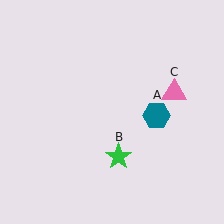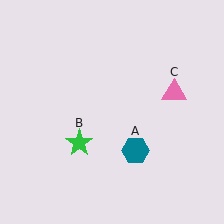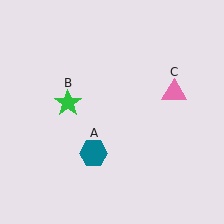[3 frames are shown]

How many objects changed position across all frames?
2 objects changed position: teal hexagon (object A), green star (object B).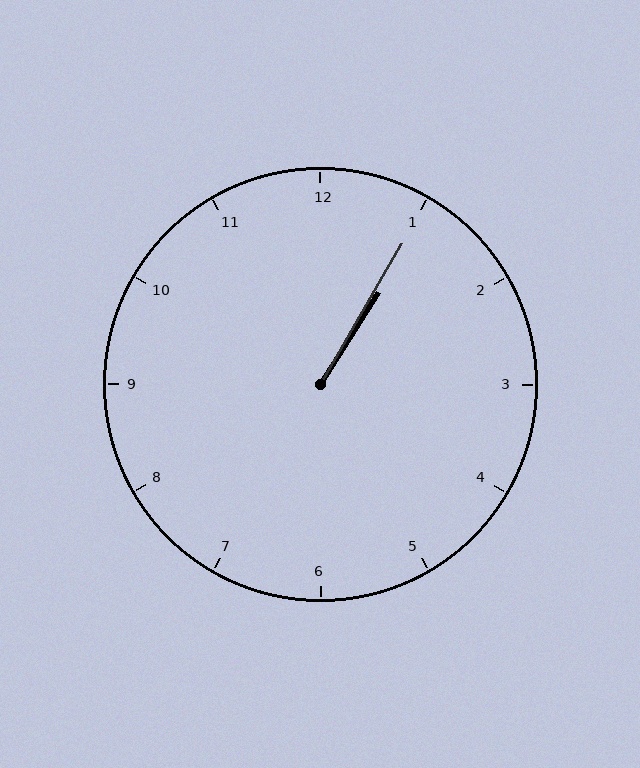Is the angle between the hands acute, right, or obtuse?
It is acute.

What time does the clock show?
1:05.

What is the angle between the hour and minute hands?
Approximately 2 degrees.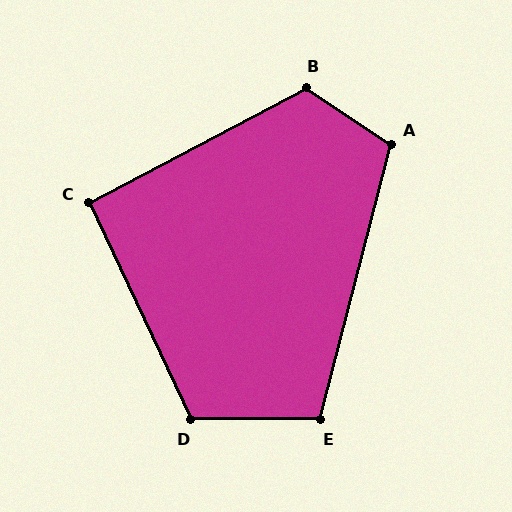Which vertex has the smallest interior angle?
C, at approximately 93 degrees.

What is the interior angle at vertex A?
Approximately 109 degrees (obtuse).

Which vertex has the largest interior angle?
B, at approximately 119 degrees.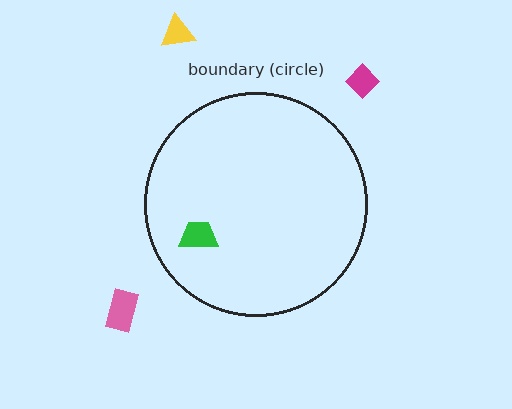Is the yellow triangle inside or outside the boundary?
Outside.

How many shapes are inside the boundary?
1 inside, 3 outside.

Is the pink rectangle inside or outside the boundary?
Outside.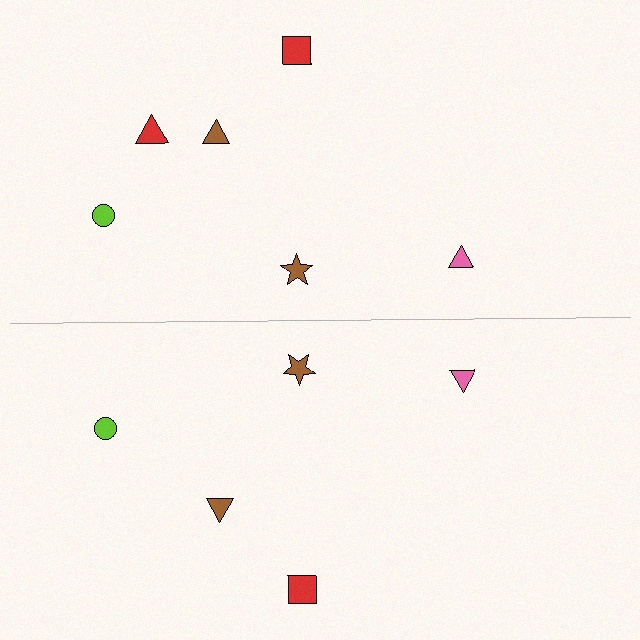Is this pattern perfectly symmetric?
No, the pattern is not perfectly symmetric. A red triangle is missing from the bottom side.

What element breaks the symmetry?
A red triangle is missing from the bottom side.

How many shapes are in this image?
There are 11 shapes in this image.